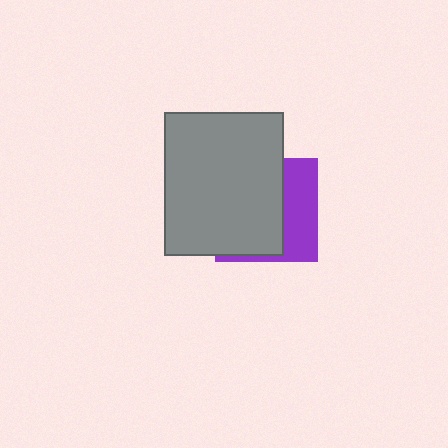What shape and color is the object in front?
The object in front is a gray rectangle.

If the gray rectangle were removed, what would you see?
You would see the complete purple square.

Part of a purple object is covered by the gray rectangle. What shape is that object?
It is a square.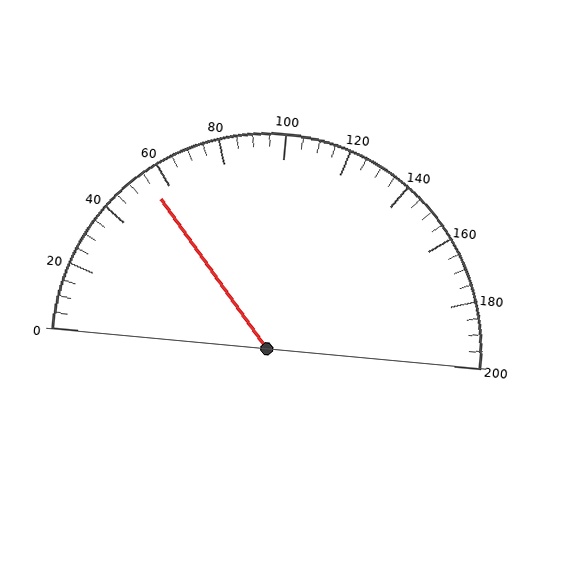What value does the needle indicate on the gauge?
The needle indicates approximately 55.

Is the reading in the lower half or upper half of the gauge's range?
The reading is in the lower half of the range (0 to 200).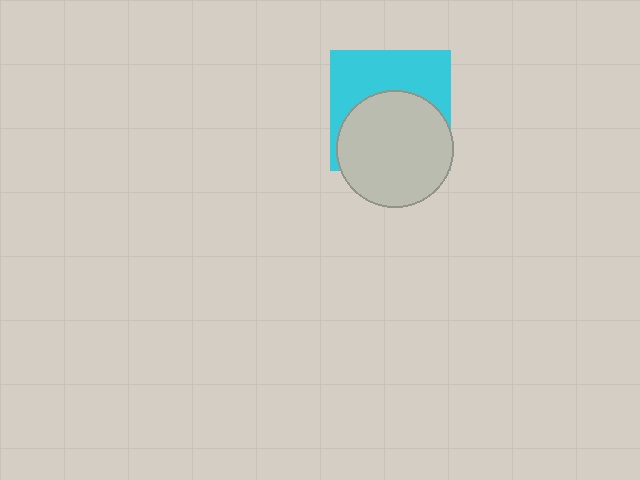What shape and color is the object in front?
The object in front is a light gray circle.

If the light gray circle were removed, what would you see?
You would see the complete cyan square.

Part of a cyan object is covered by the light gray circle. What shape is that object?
It is a square.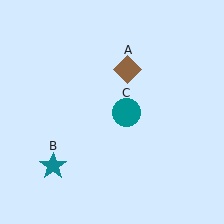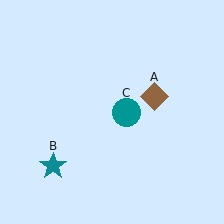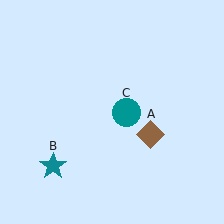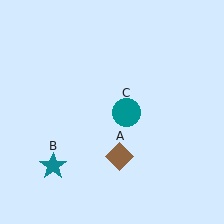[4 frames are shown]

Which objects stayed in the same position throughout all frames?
Teal star (object B) and teal circle (object C) remained stationary.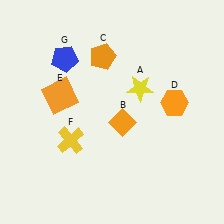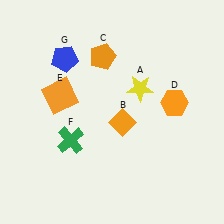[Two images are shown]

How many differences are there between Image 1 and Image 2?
There is 1 difference between the two images.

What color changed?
The cross (F) changed from yellow in Image 1 to green in Image 2.